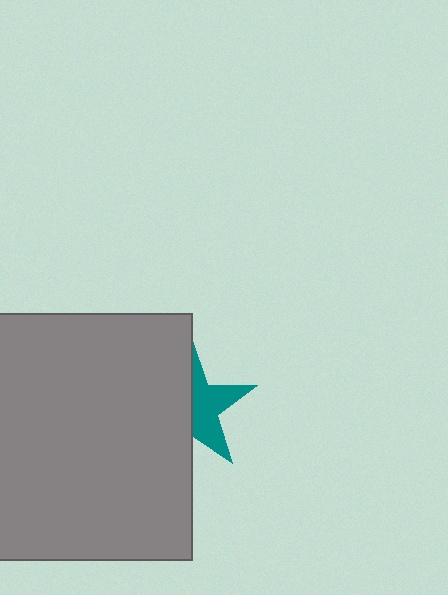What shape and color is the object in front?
The object in front is a gray rectangle.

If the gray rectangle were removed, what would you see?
You would see the complete teal star.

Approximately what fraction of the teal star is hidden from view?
Roughly 54% of the teal star is hidden behind the gray rectangle.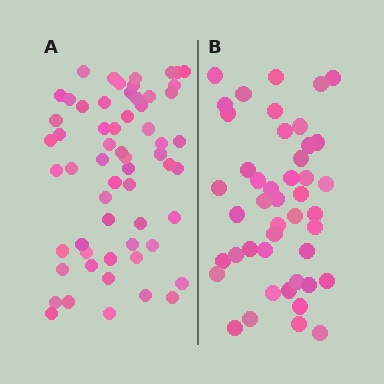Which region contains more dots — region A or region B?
Region A (the left region) has more dots.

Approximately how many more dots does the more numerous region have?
Region A has approximately 15 more dots than region B.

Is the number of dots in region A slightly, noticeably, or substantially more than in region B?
Region A has noticeably more, but not dramatically so. The ratio is roughly 1.3 to 1.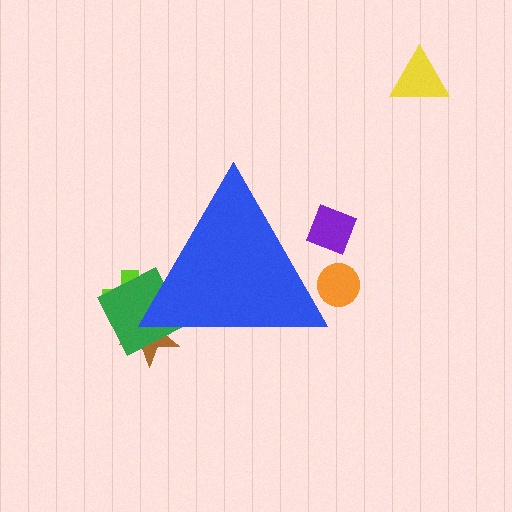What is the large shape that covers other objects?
A blue triangle.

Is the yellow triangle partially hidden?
No, the yellow triangle is fully visible.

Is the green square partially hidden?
Yes, the green square is partially hidden behind the blue triangle.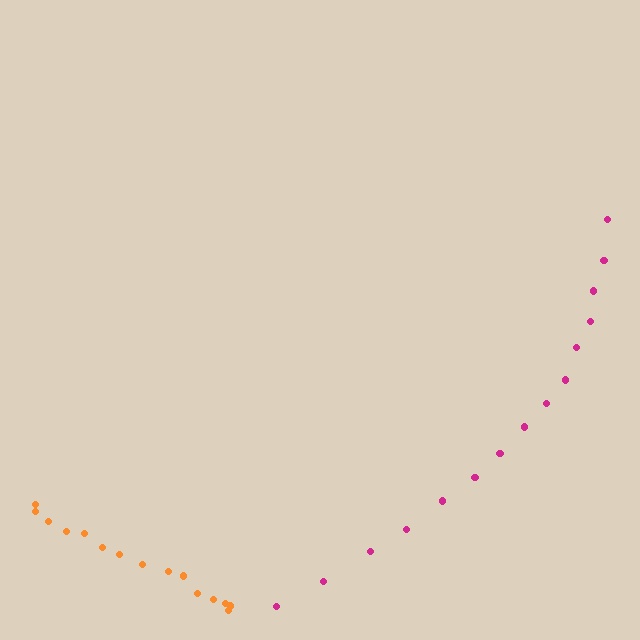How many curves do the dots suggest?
There are 2 distinct paths.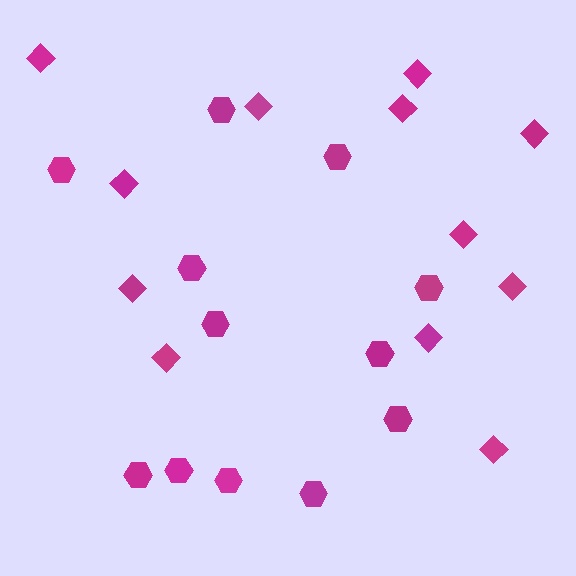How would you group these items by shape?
There are 2 groups: one group of hexagons (12) and one group of diamonds (12).